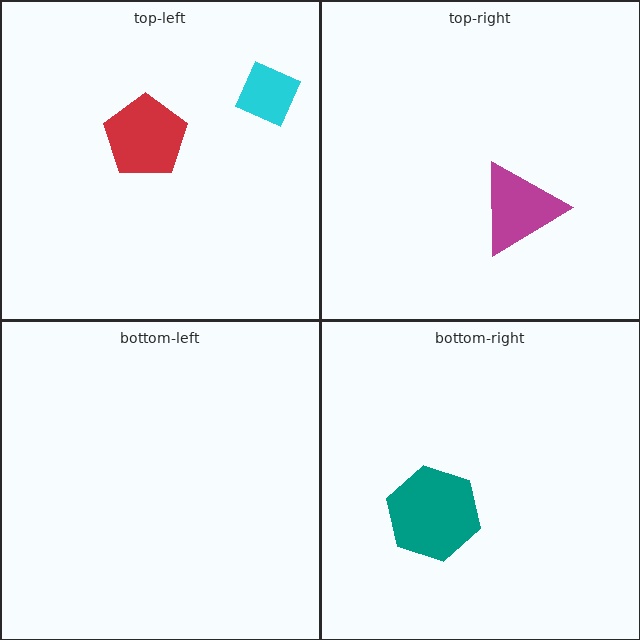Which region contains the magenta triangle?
The top-right region.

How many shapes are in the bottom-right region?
1.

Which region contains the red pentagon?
The top-left region.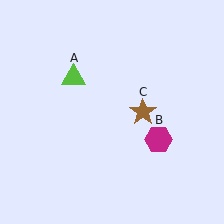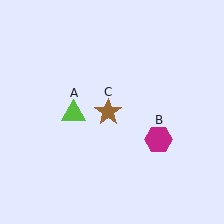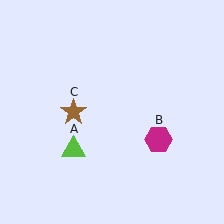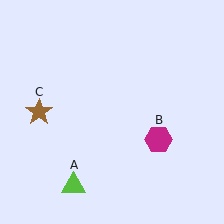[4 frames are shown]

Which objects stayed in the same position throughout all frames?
Magenta hexagon (object B) remained stationary.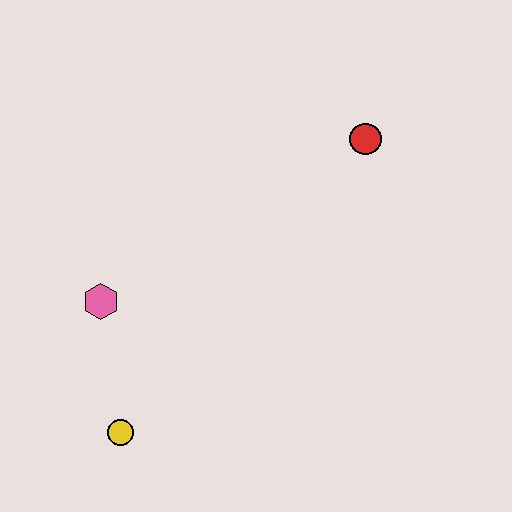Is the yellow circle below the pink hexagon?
Yes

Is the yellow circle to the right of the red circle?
No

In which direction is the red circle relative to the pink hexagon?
The red circle is to the right of the pink hexagon.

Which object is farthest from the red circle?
The yellow circle is farthest from the red circle.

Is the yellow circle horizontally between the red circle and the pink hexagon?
Yes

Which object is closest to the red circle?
The pink hexagon is closest to the red circle.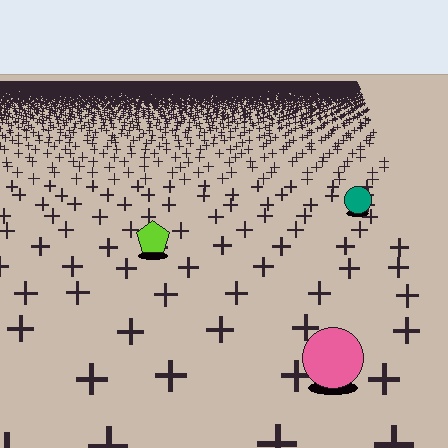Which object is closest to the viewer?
The pink circle is closest. The texture marks near it are larger and more spread out.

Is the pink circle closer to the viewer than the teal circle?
Yes. The pink circle is closer — you can tell from the texture gradient: the ground texture is coarser near it.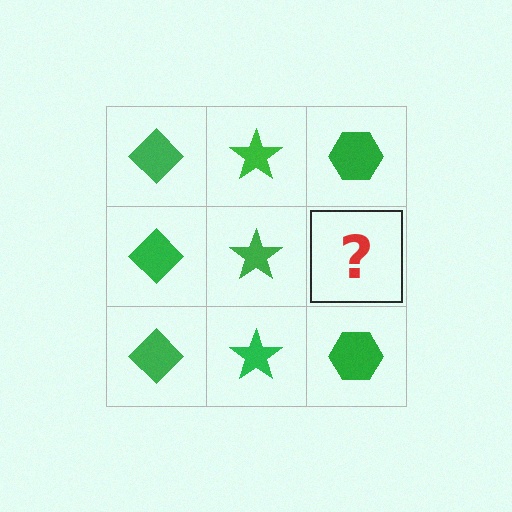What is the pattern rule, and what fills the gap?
The rule is that each column has a consistent shape. The gap should be filled with a green hexagon.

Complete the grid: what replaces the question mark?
The question mark should be replaced with a green hexagon.